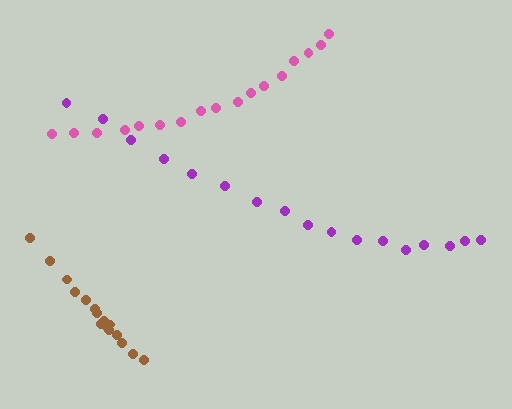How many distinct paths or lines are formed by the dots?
There are 3 distinct paths.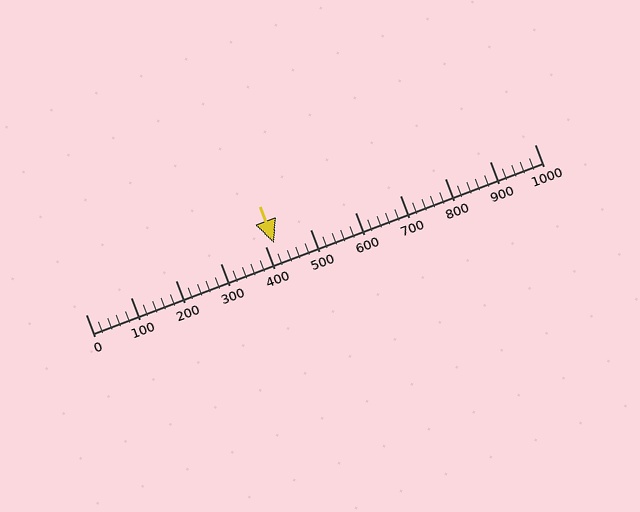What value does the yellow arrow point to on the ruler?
The yellow arrow points to approximately 420.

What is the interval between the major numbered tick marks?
The major tick marks are spaced 100 units apart.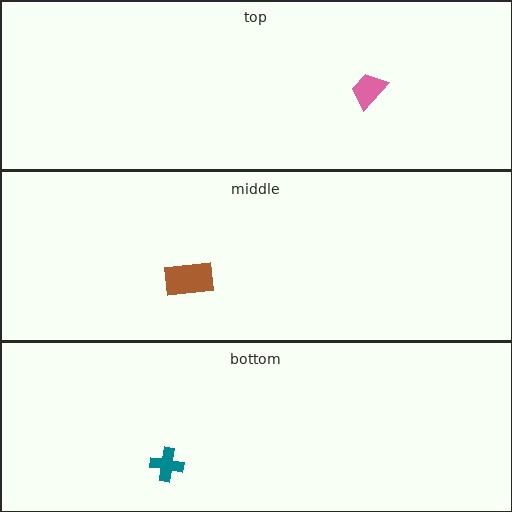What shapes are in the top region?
The pink trapezoid.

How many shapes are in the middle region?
1.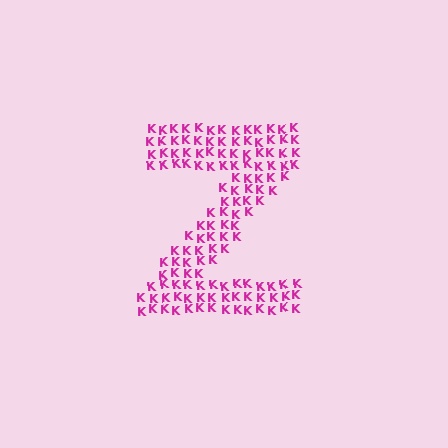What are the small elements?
The small elements are letter K's.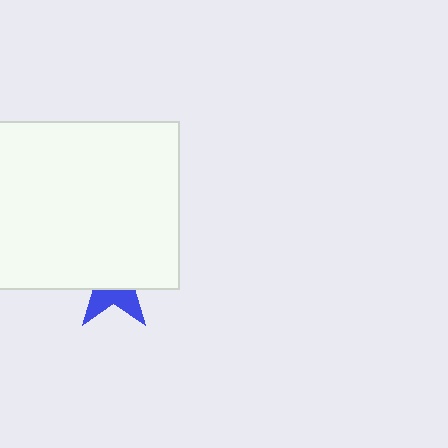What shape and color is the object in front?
The object in front is a white rectangle.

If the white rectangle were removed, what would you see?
You would see the complete blue star.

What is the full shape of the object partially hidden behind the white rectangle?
The partially hidden object is a blue star.